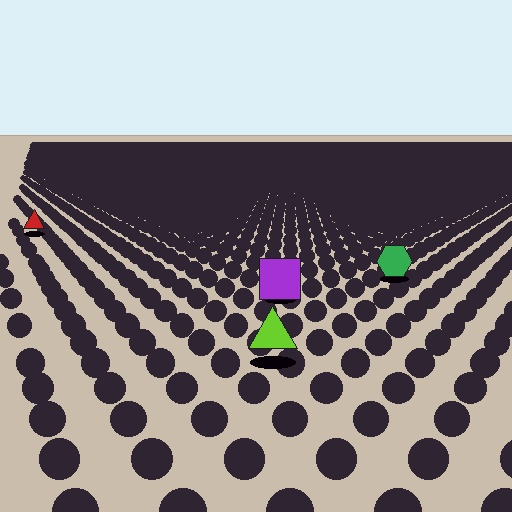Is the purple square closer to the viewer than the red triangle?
Yes. The purple square is closer — you can tell from the texture gradient: the ground texture is coarser near it.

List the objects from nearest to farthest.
From nearest to farthest: the lime triangle, the purple square, the green hexagon, the red triangle.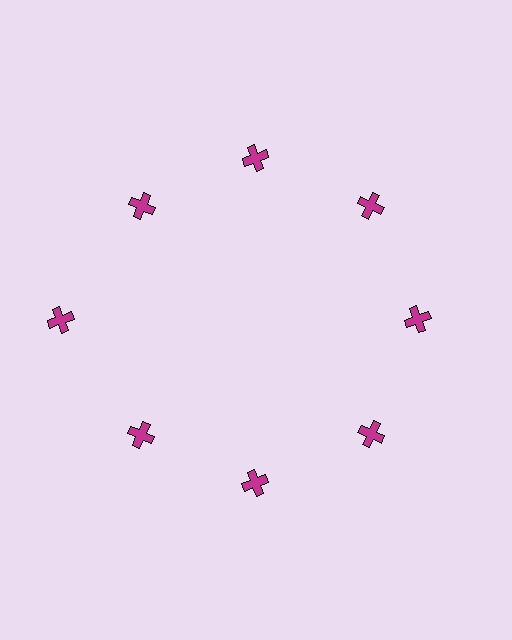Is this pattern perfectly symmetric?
No. The 8 magenta crosses are arranged in a ring, but one element near the 9 o'clock position is pushed outward from the center, breaking the 8-fold rotational symmetry.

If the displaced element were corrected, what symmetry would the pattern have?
It would have 8-fold rotational symmetry — the pattern would map onto itself every 45 degrees.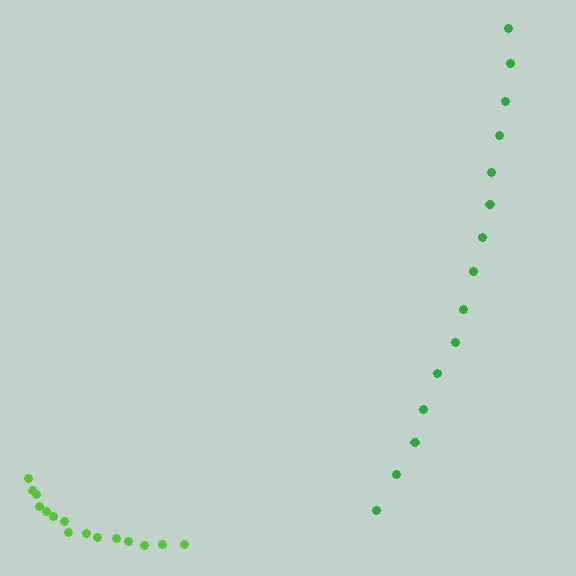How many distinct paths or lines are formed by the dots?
There are 2 distinct paths.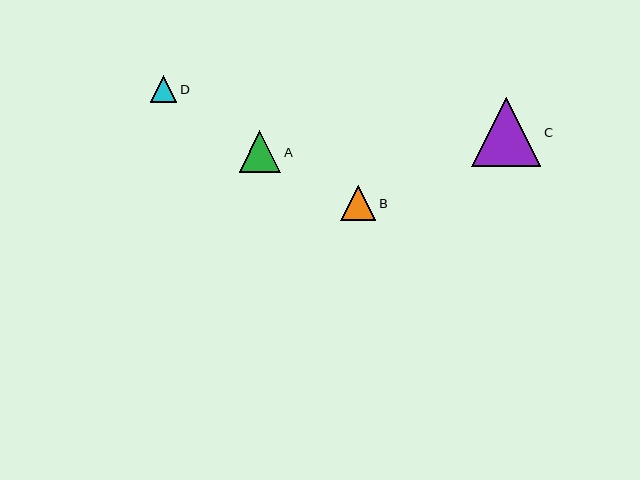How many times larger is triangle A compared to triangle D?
Triangle A is approximately 1.6 times the size of triangle D.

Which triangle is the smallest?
Triangle D is the smallest with a size of approximately 26 pixels.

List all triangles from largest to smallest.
From largest to smallest: C, A, B, D.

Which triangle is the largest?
Triangle C is the largest with a size of approximately 69 pixels.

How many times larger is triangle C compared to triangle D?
Triangle C is approximately 2.6 times the size of triangle D.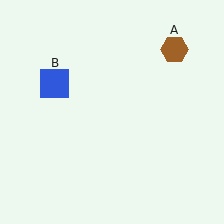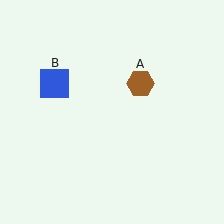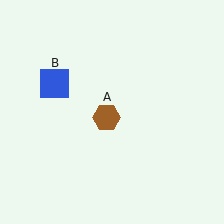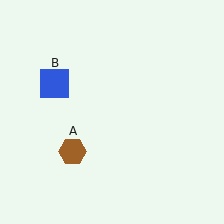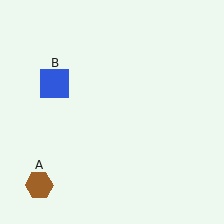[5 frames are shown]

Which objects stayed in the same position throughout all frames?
Blue square (object B) remained stationary.